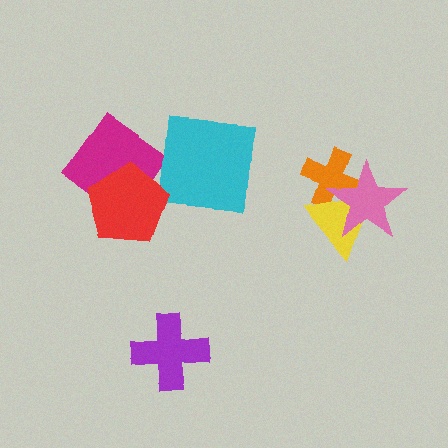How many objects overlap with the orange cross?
2 objects overlap with the orange cross.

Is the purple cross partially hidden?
No, no other shape covers it.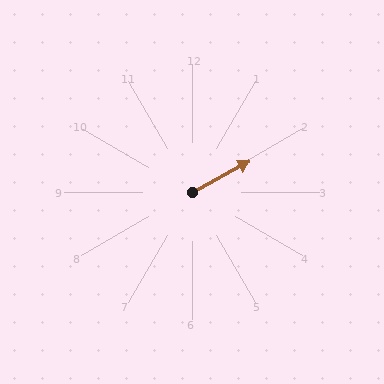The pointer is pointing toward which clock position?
Roughly 2 o'clock.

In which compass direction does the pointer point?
Northeast.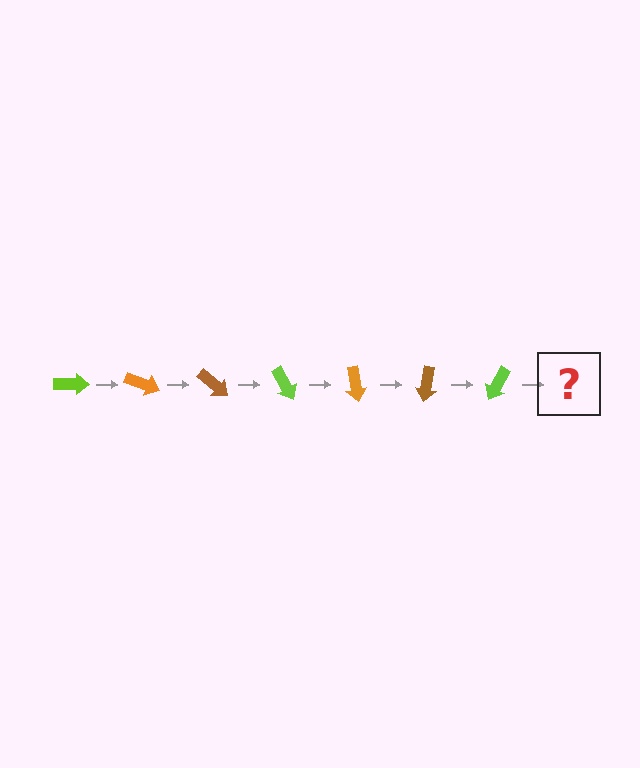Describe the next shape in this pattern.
It should be an orange arrow, rotated 140 degrees from the start.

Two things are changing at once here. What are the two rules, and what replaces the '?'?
The two rules are that it rotates 20 degrees each step and the color cycles through lime, orange, and brown. The '?' should be an orange arrow, rotated 140 degrees from the start.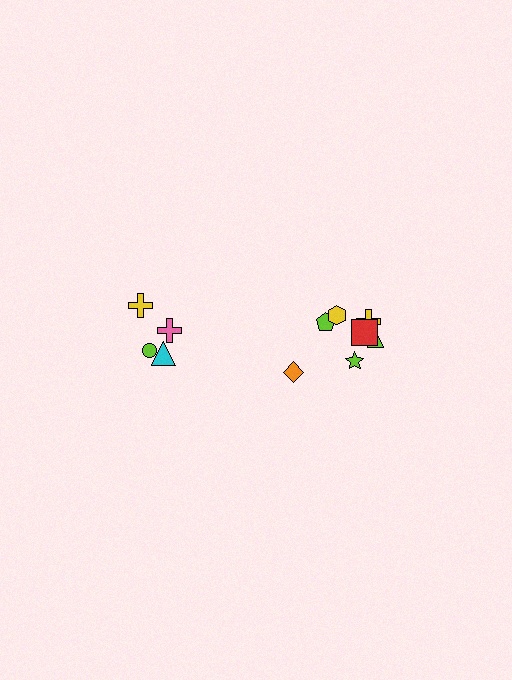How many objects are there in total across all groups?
There are 11 objects.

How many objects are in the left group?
There are 4 objects.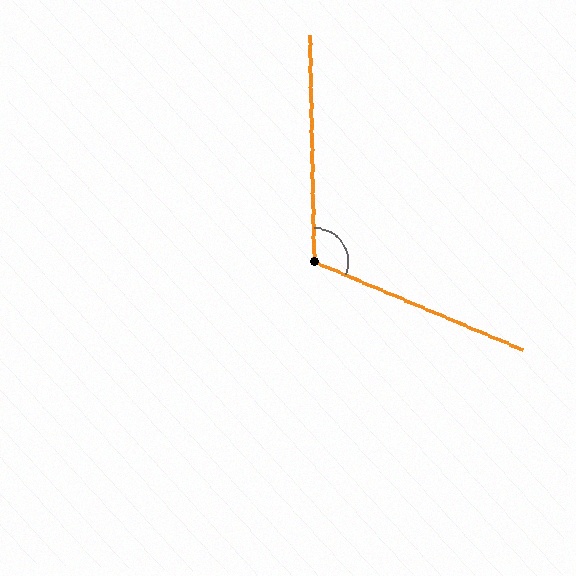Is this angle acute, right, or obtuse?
It is obtuse.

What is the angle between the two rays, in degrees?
Approximately 114 degrees.